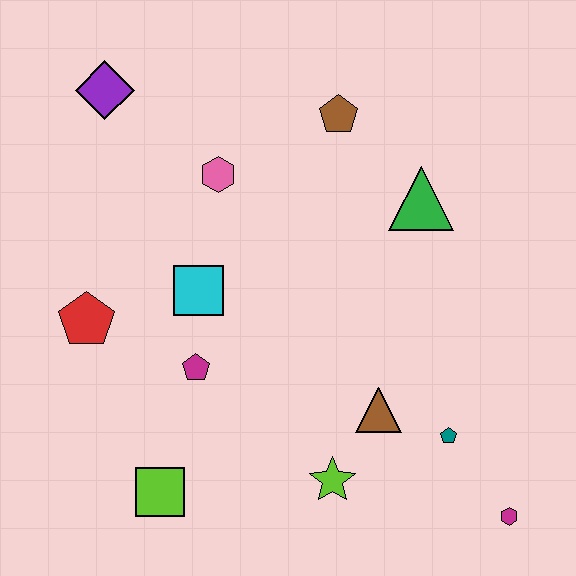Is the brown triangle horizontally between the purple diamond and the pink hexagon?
No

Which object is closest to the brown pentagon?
The green triangle is closest to the brown pentagon.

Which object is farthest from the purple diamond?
The magenta hexagon is farthest from the purple diamond.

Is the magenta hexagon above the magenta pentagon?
No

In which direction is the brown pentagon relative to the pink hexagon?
The brown pentagon is to the right of the pink hexagon.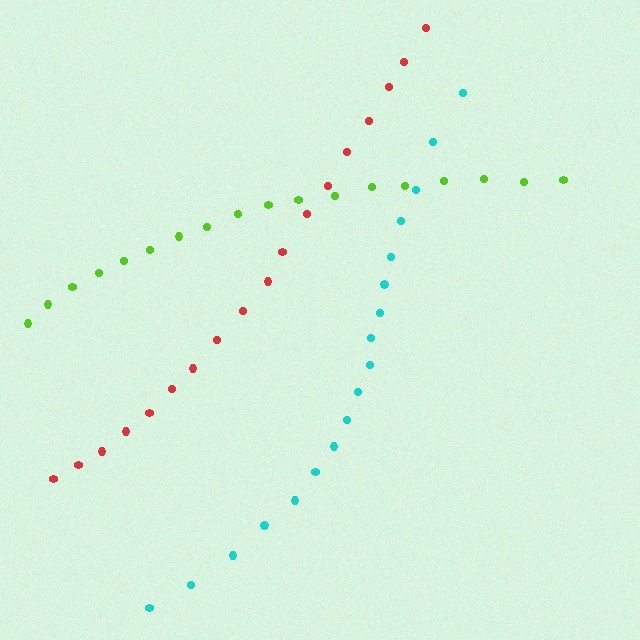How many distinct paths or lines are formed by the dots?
There are 3 distinct paths.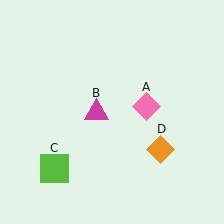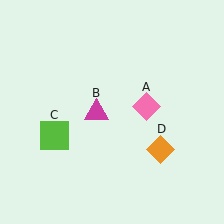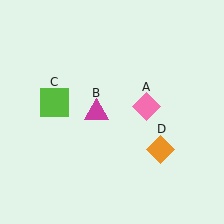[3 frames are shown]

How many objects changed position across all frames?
1 object changed position: lime square (object C).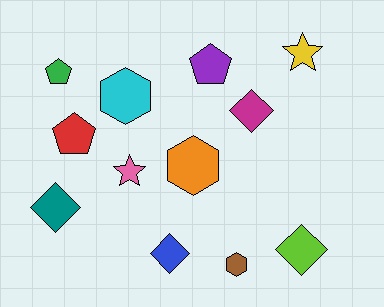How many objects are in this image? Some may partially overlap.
There are 12 objects.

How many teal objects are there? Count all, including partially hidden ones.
There is 1 teal object.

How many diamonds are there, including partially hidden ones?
There are 4 diamonds.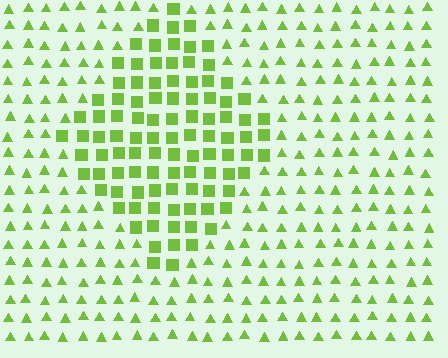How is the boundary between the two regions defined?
The boundary is defined by a change in element shape: squares inside vs. triangles outside. All elements share the same color and spacing.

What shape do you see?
I see a diamond.